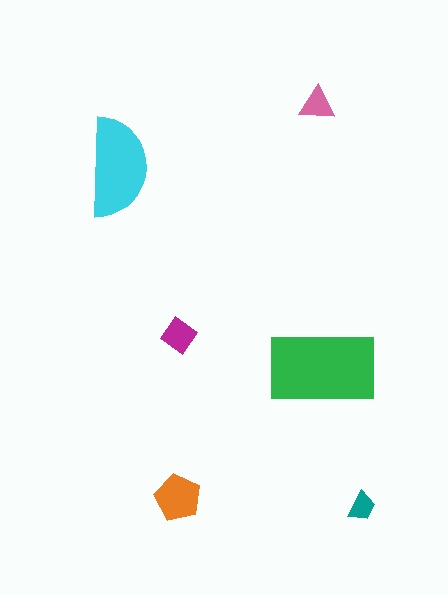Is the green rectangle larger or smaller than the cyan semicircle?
Larger.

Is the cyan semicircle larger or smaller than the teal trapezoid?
Larger.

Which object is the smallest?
The teal trapezoid.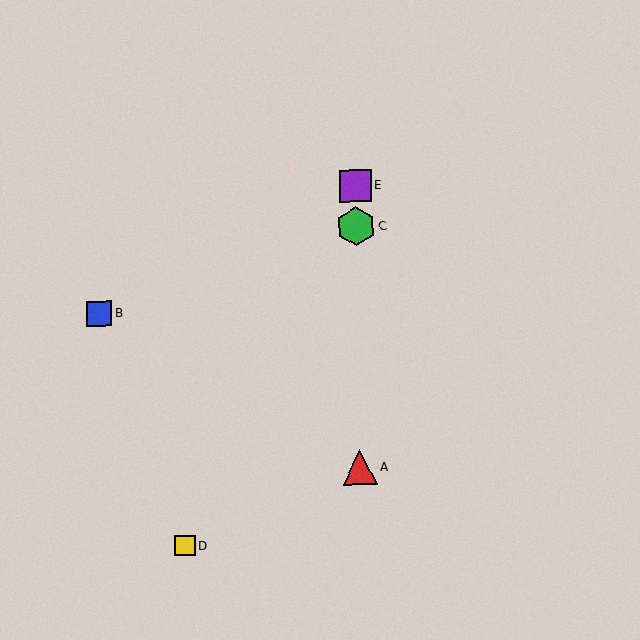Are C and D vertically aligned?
No, C is at x≈356 and D is at x≈185.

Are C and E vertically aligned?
Yes, both are at x≈356.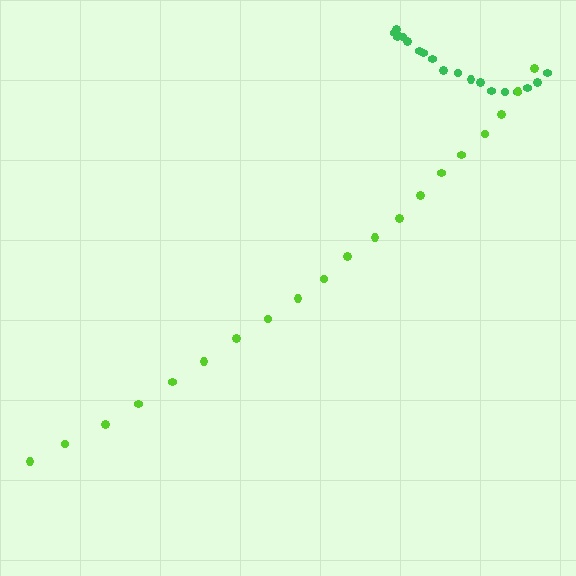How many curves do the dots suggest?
There are 2 distinct paths.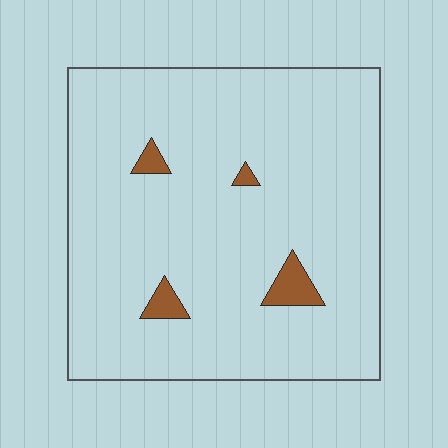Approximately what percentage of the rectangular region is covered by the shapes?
Approximately 5%.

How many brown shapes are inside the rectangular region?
4.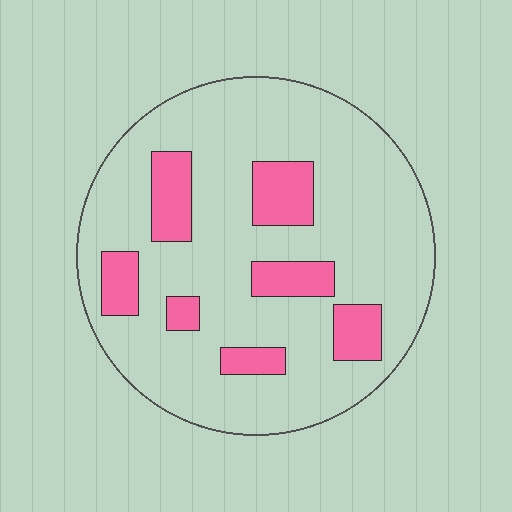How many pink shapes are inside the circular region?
7.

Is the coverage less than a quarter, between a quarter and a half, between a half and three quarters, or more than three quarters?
Less than a quarter.